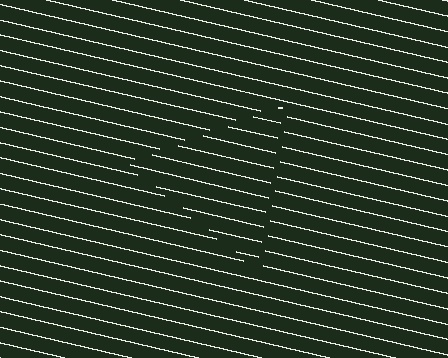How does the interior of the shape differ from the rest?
The interior of the shape contains the same grating, shifted by half a period — the contour is defined by the phase discontinuity where line-ends from the inner and outer gratings abut.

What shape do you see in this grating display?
An illusory triangle. The interior of the shape contains the same grating, shifted by half a period — the contour is defined by the phase discontinuity where line-ends from the inner and outer gratings abut.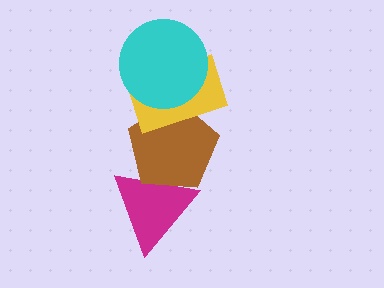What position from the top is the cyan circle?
The cyan circle is 1st from the top.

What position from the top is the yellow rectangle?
The yellow rectangle is 2nd from the top.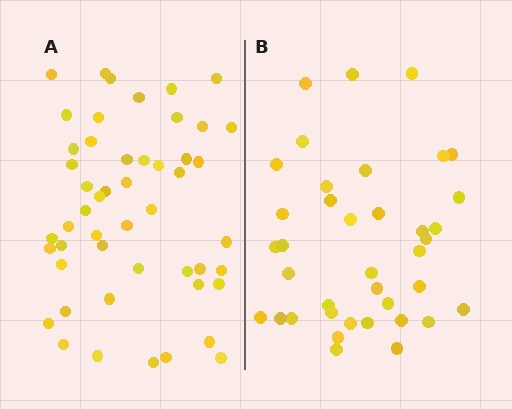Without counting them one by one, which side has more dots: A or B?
Region A (the left region) has more dots.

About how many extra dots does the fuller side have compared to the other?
Region A has roughly 12 or so more dots than region B.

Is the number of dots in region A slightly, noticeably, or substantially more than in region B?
Region A has noticeably more, but not dramatically so. The ratio is roughly 1.3 to 1.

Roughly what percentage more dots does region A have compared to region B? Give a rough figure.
About 30% more.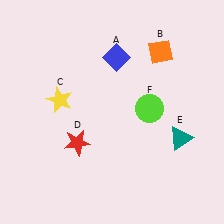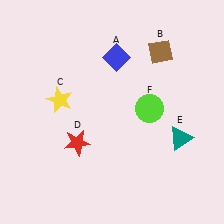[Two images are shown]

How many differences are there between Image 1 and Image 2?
There is 1 difference between the two images.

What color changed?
The diamond (B) changed from orange in Image 1 to brown in Image 2.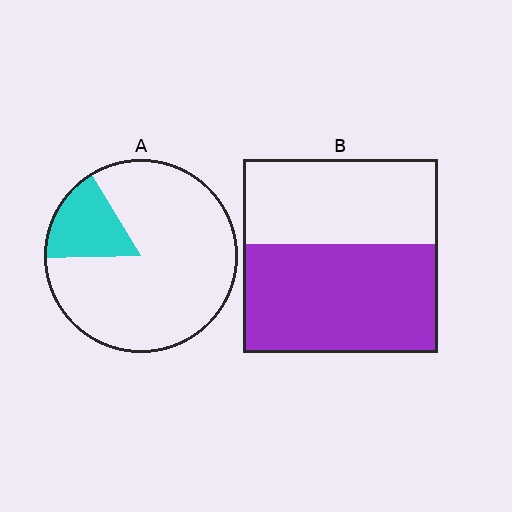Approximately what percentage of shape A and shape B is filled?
A is approximately 15% and B is approximately 55%.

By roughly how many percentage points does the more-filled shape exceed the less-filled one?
By roughly 40 percentage points (B over A).